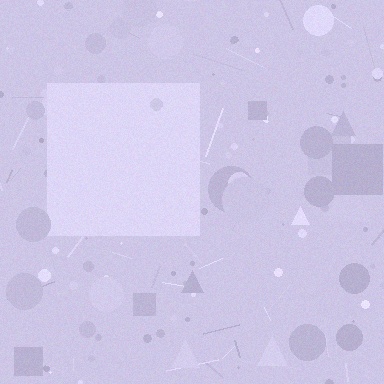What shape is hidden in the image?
A square is hidden in the image.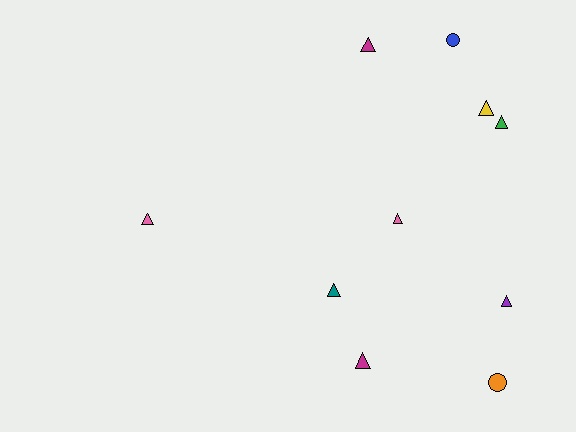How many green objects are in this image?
There is 1 green object.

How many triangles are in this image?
There are 8 triangles.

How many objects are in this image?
There are 10 objects.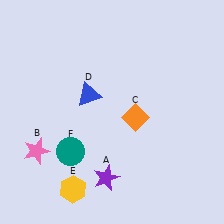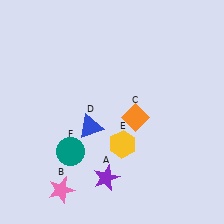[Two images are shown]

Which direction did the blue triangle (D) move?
The blue triangle (D) moved down.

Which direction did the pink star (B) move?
The pink star (B) moved down.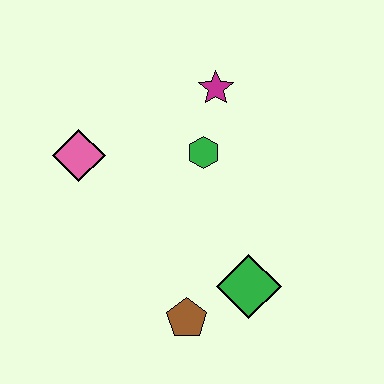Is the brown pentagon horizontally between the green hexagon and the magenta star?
No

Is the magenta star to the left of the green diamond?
Yes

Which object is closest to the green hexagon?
The magenta star is closest to the green hexagon.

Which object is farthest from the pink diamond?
The green diamond is farthest from the pink diamond.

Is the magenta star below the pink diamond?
No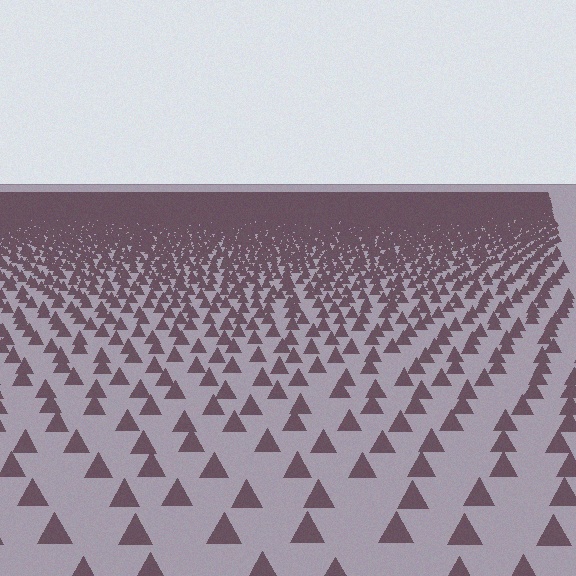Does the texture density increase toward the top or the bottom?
Density increases toward the top.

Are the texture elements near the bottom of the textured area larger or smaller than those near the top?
Larger. Near the bottom, elements are closer to the viewer and appear at a bigger on-screen size.